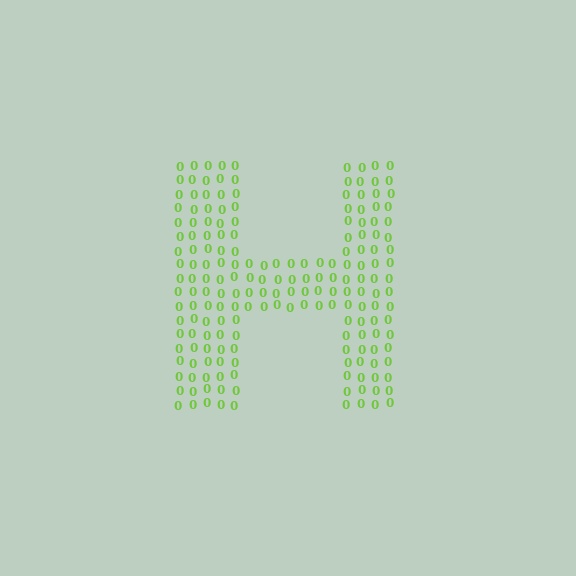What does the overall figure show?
The overall figure shows the letter H.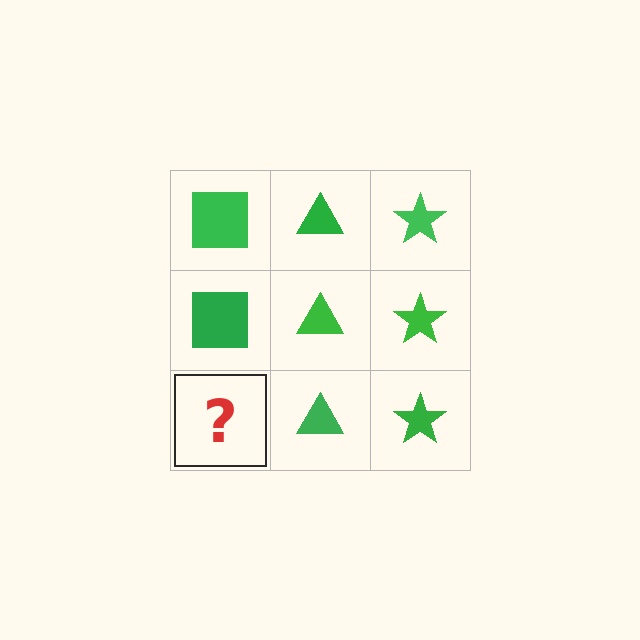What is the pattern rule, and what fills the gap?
The rule is that each column has a consistent shape. The gap should be filled with a green square.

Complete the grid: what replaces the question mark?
The question mark should be replaced with a green square.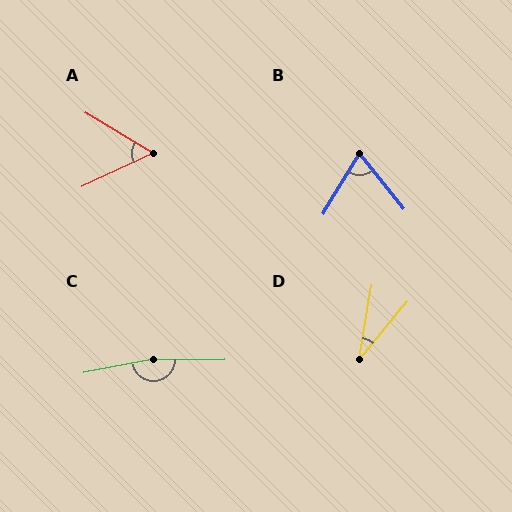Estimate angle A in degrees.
Approximately 57 degrees.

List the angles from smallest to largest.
D (31°), A (57°), B (69°), C (169°).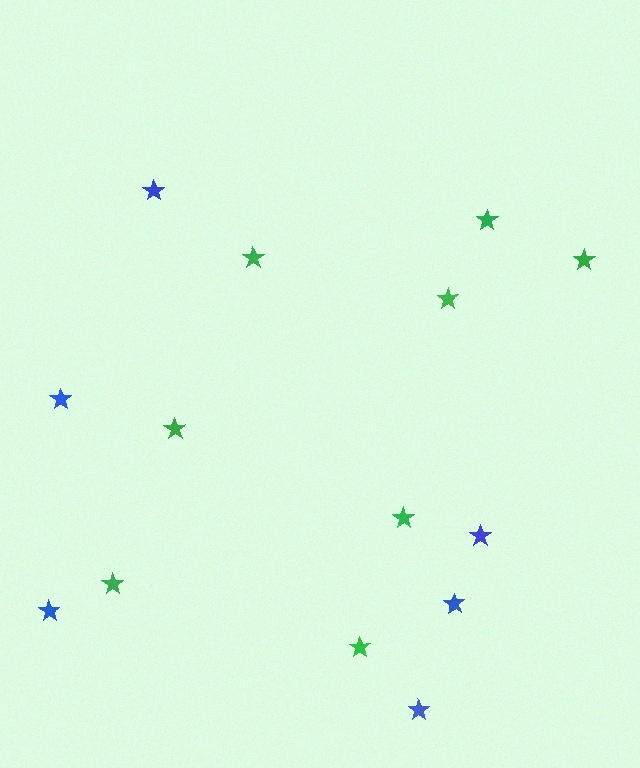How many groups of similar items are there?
There are 2 groups: one group of green stars (8) and one group of blue stars (6).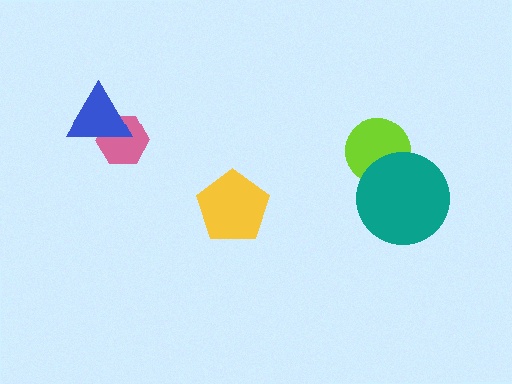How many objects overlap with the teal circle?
1 object overlaps with the teal circle.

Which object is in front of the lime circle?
The teal circle is in front of the lime circle.